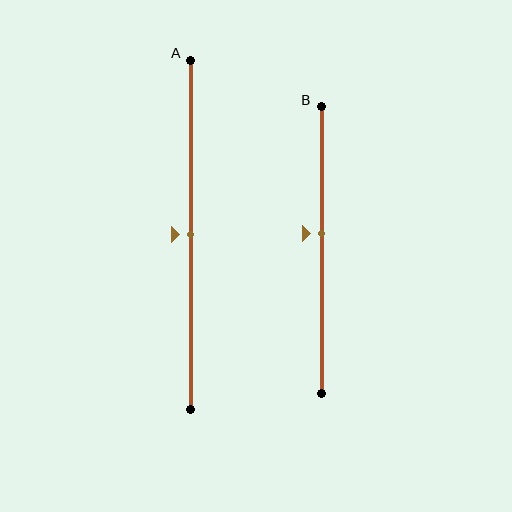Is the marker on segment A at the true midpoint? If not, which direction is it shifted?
Yes, the marker on segment A is at the true midpoint.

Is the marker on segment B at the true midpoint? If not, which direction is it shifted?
No, the marker on segment B is shifted upward by about 6% of the segment length.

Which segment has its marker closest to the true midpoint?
Segment A has its marker closest to the true midpoint.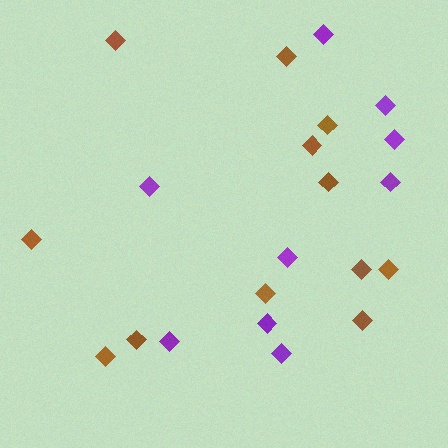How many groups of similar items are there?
There are 2 groups: one group of brown diamonds (12) and one group of purple diamonds (9).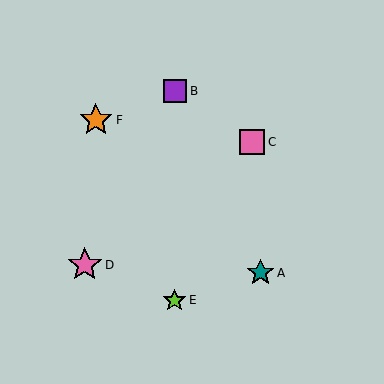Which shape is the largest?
The pink star (labeled D) is the largest.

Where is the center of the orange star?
The center of the orange star is at (96, 120).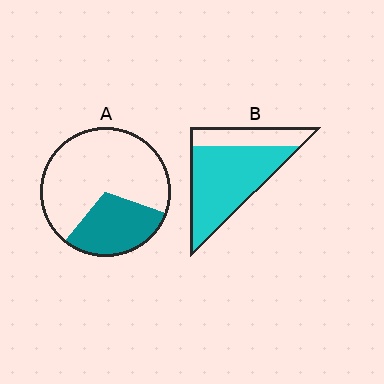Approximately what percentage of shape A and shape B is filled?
A is approximately 30% and B is approximately 75%.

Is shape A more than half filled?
No.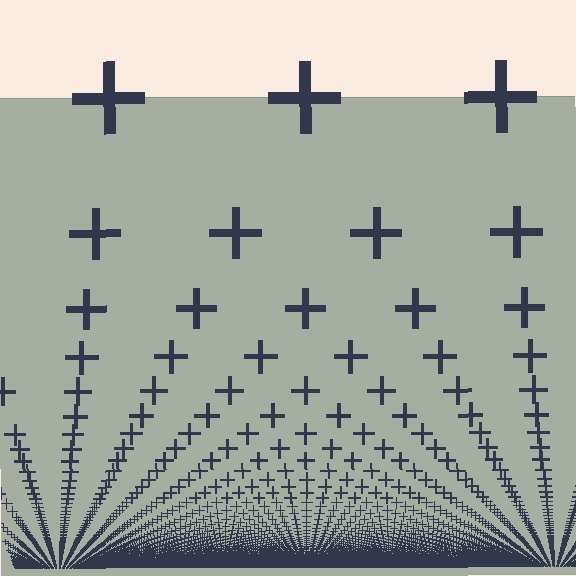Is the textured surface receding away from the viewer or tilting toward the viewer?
The surface appears to tilt toward the viewer. Texture elements get larger and sparser toward the top.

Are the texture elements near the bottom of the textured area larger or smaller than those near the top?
Smaller. The gradient is inverted — elements near the bottom are smaller and denser.